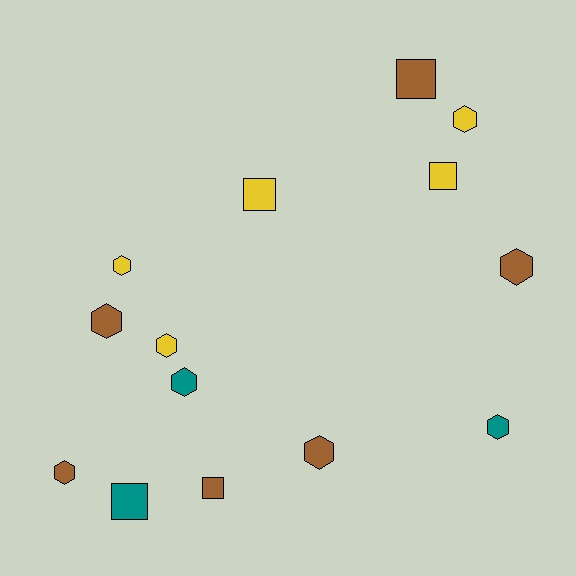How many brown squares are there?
There are 2 brown squares.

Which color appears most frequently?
Brown, with 6 objects.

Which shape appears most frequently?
Hexagon, with 9 objects.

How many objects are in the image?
There are 14 objects.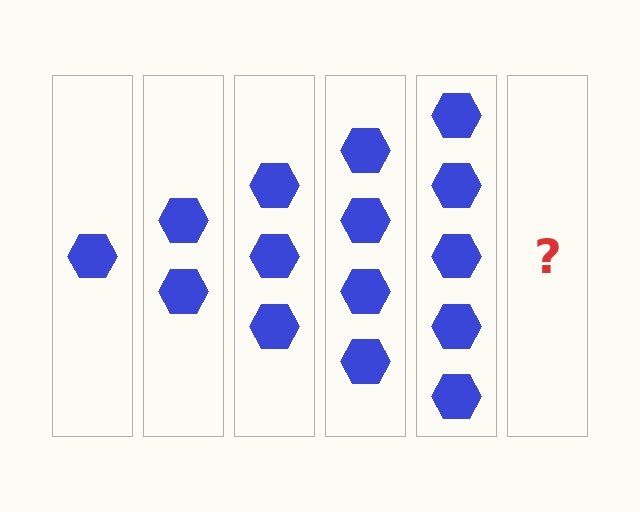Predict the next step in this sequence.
The next step is 6 hexagons.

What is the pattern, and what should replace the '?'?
The pattern is that each step adds one more hexagon. The '?' should be 6 hexagons.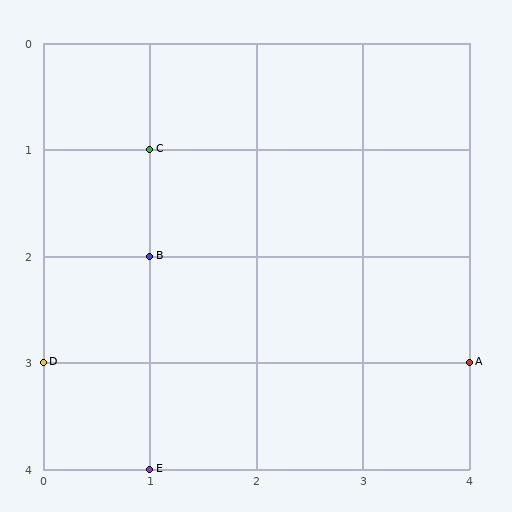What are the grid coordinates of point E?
Point E is at grid coordinates (1, 4).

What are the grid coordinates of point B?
Point B is at grid coordinates (1, 2).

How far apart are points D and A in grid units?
Points D and A are 4 columns apart.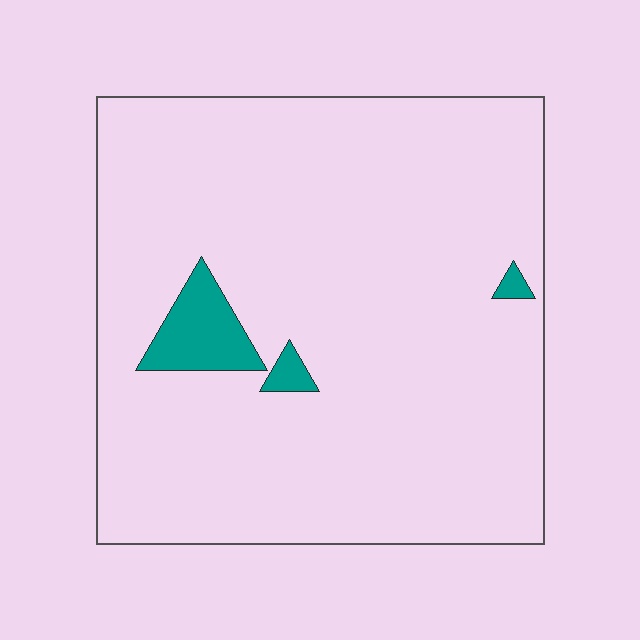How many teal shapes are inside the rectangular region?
3.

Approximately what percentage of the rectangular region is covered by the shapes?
Approximately 5%.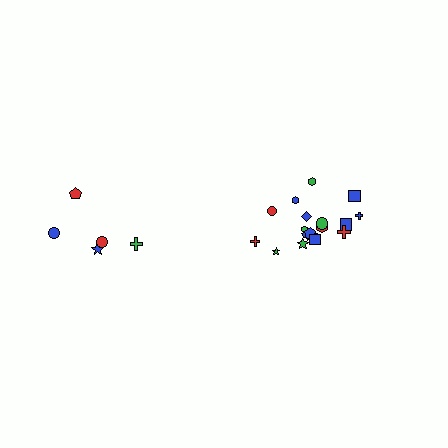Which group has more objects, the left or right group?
The right group.